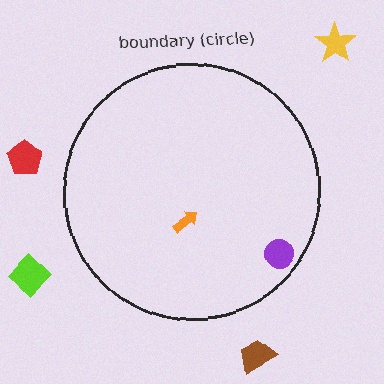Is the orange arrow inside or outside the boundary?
Inside.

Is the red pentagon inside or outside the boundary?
Outside.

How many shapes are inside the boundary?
2 inside, 4 outside.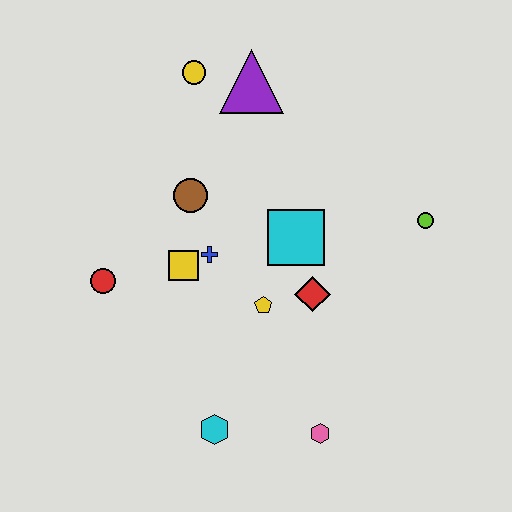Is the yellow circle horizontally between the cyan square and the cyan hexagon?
No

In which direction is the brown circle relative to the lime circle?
The brown circle is to the left of the lime circle.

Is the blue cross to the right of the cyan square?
No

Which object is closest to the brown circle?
The blue cross is closest to the brown circle.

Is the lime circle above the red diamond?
Yes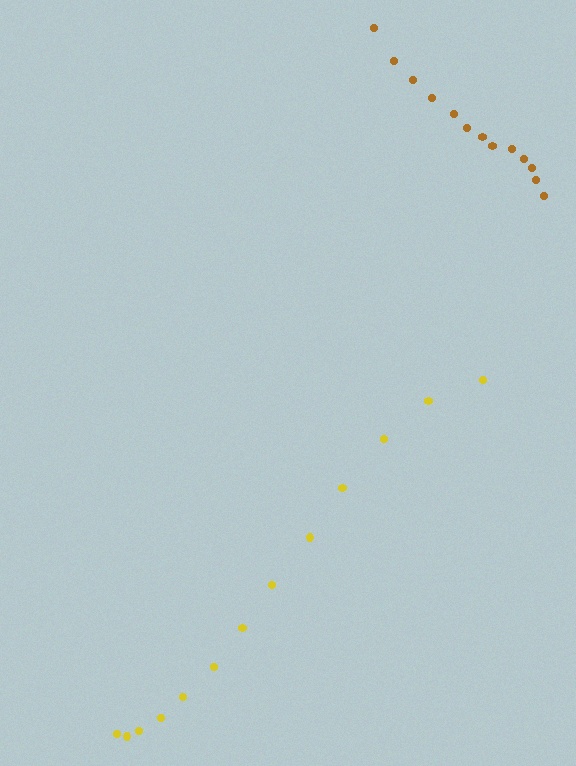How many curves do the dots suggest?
There are 2 distinct paths.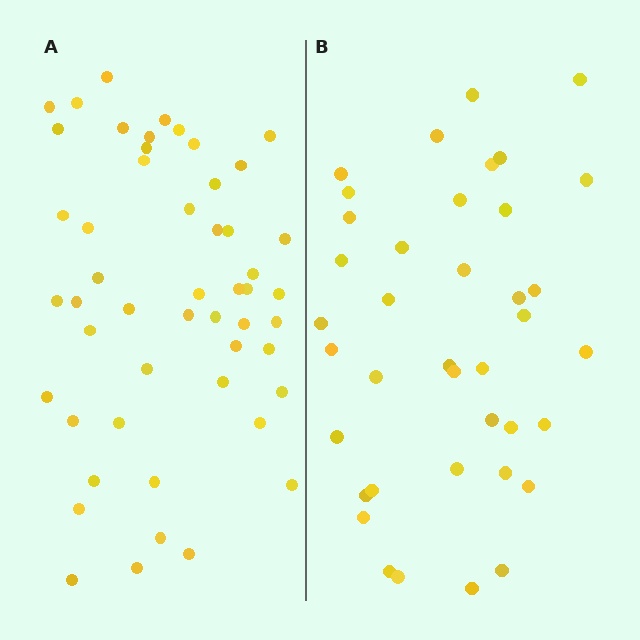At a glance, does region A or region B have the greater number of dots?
Region A (the left region) has more dots.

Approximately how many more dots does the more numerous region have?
Region A has roughly 12 or so more dots than region B.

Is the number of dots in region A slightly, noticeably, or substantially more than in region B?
Region A has noticeably more, but not dramatically so. The ratio is roughly 1.3 to 1.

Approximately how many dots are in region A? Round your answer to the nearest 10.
About 50 dots. (The exact count is 51, which rounds to 50.)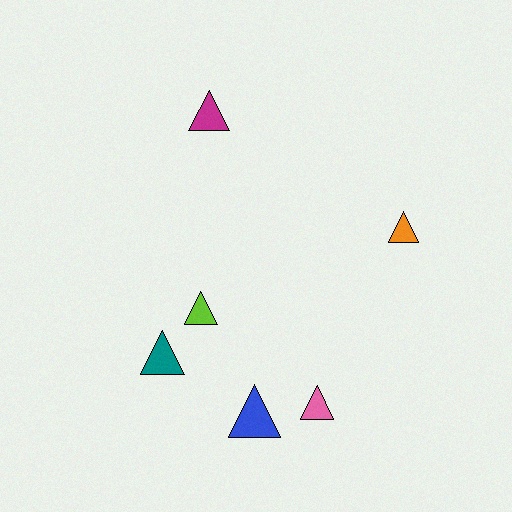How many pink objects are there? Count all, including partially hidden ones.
There is 1 pink object.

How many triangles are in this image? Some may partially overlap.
There are 6 triangles.